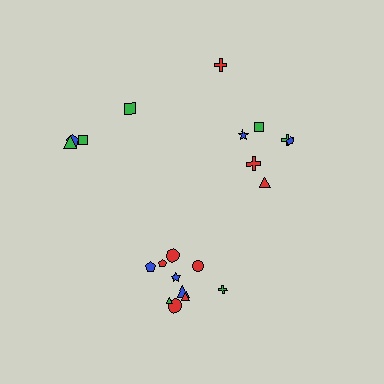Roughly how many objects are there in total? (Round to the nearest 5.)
Roughly 20 objects in total.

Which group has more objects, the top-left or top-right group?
The top-right group.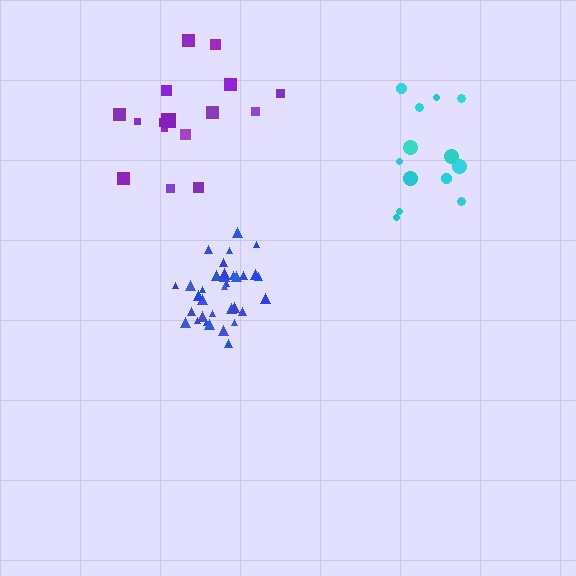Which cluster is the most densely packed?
Blue.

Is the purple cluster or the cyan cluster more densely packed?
Cyan.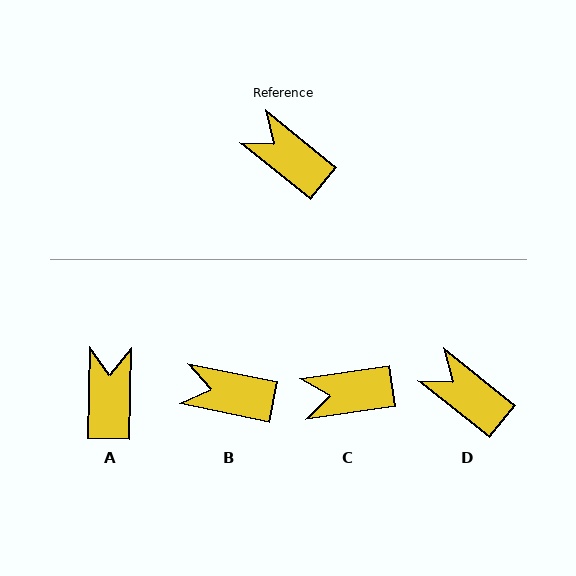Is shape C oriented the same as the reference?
No, it is off by about 47 degrees.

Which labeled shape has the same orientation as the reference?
D.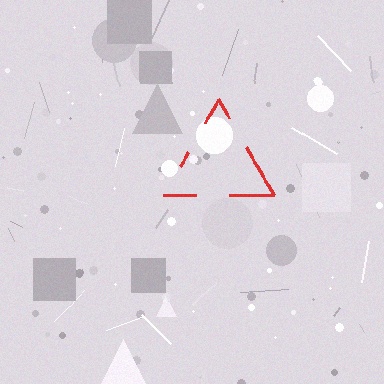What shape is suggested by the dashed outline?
The dashed outline suggests a triangle.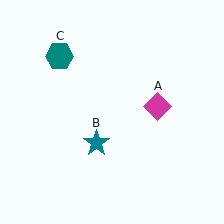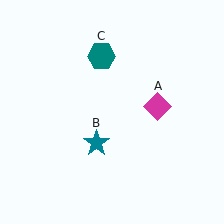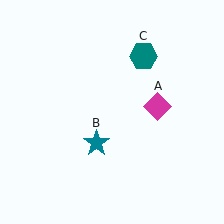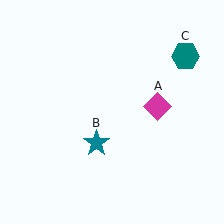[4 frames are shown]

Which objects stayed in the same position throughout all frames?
Magenta diamond (object A) and teal star (object B) remained stationary.